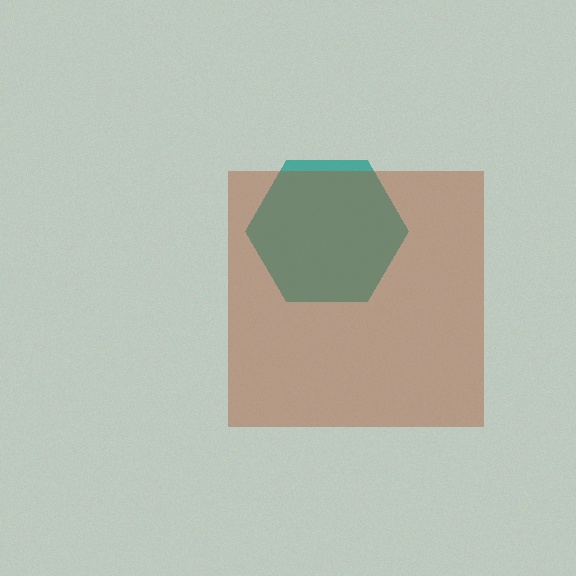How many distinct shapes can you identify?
There are 2 distinct shapes: a teal hexagon, a brown square.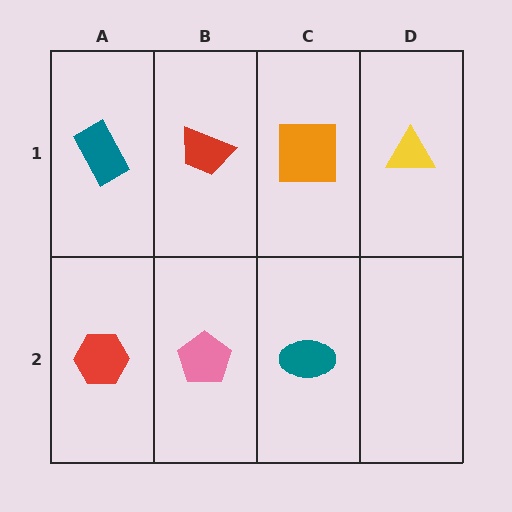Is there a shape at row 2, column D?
No, that cell is empty.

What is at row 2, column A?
A red hexagon.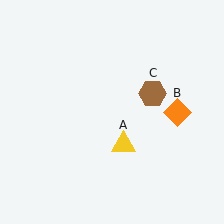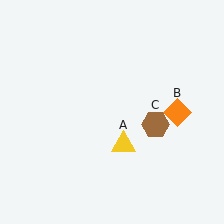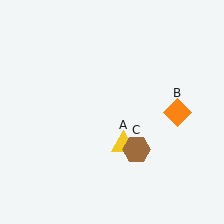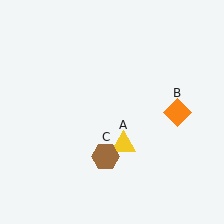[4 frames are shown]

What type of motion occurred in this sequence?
The brown hexagon (object C) rotated clockwise around the center of the scene.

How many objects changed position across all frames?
1 object changed position: brown hexagon (object C).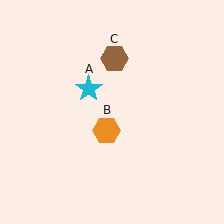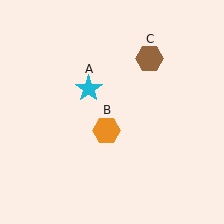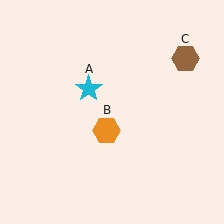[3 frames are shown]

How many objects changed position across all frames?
1 object changed position: brown hexagon (object C).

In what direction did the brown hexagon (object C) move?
The brown hexagon (object C) moved right.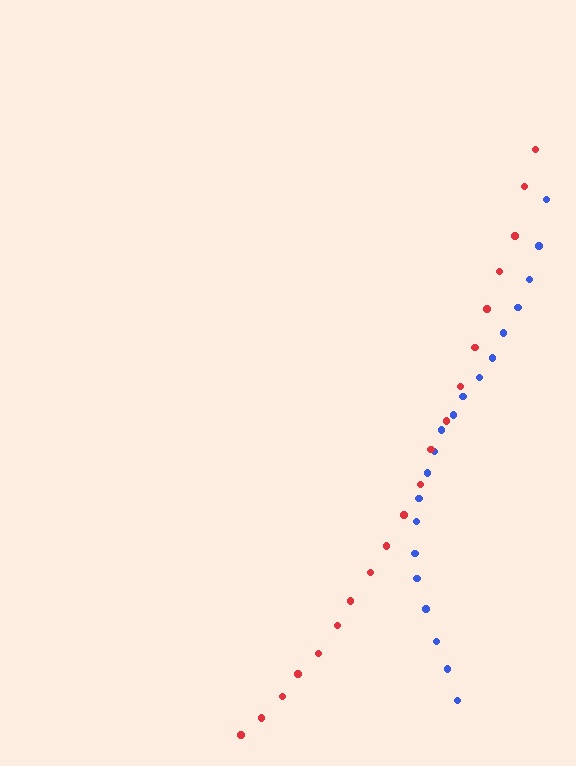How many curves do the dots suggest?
There are 2 distinct paths.